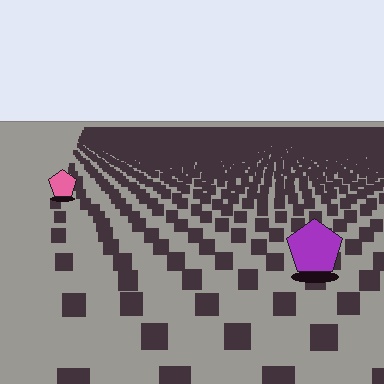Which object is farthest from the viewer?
The pink pentagon is farthest from the viewer. It appears smaller and the ground texture around it is denser.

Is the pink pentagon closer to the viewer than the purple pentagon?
No. The purple pentagon is closer — you can tell from the texture gradient: the ground texture is coarser near it.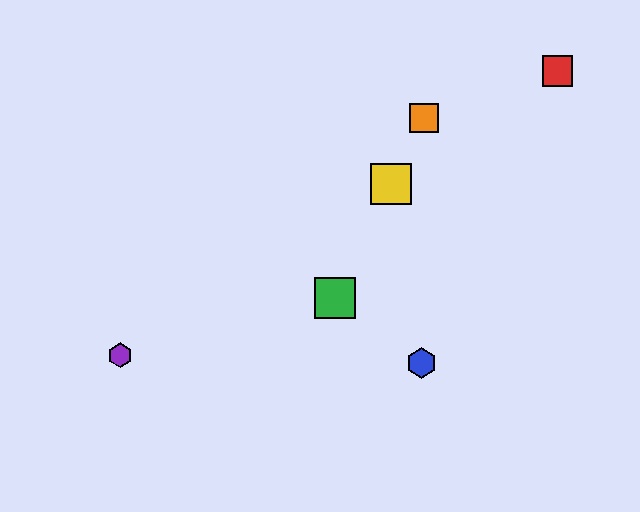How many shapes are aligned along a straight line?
3 shapes (the green square, the yellow square, the orange square) are aligned along a straight line.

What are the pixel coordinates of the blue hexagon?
The blue hexagon is at (421, 363).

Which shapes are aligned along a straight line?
The green square, the yellow square, the orange square are aligned along a straight line.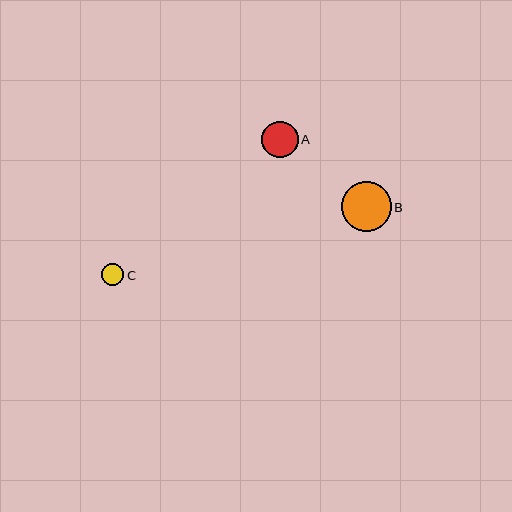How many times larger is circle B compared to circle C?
Circle B is approximately 2.2 times the size of circle C.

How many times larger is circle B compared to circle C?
Circle B is approximately 2.2 times the size of circle C.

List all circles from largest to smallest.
From largest to smallest: B, A, C.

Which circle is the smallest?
Circle C is the smallest with a size of approximately 22 pixels.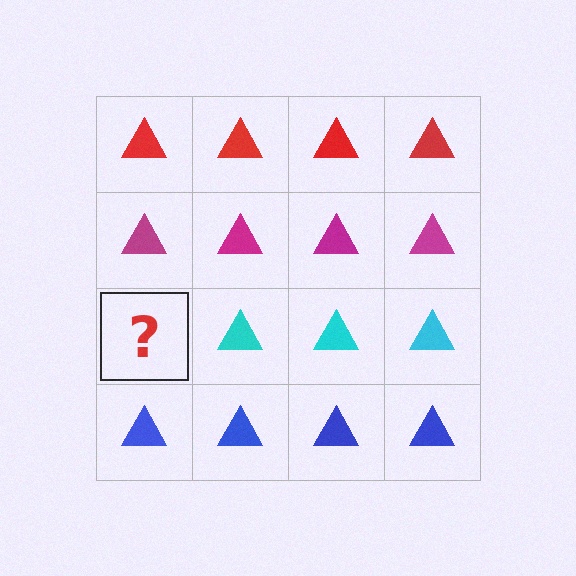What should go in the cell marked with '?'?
The missing cell should contain a cyan triangle.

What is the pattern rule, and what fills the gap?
The rule is that each row has a consistent color. The gap should be filled with a cyan triangle.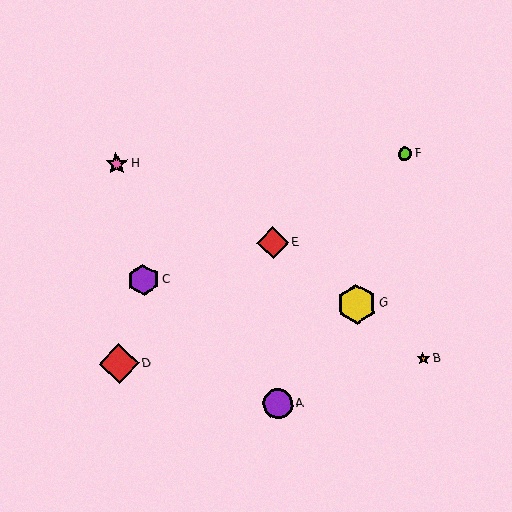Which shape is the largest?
The red diamond (labeled D) is the largest.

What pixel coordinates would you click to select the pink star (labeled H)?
Click at (116, 164) to select the pink star H.